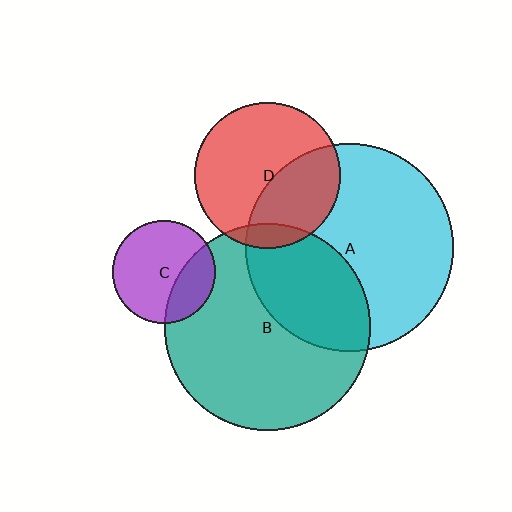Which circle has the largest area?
Circle A (cyan).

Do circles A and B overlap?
Yes.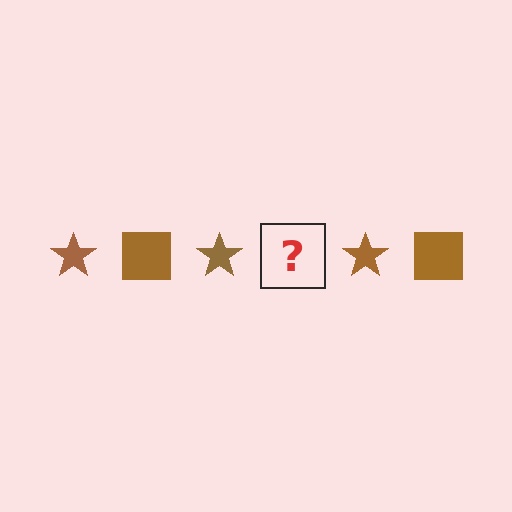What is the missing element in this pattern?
The missing element is a brown square.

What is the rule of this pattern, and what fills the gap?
The rule is that the pattern cycles through star, square shapes in brown. The gap should be filled with a brown square.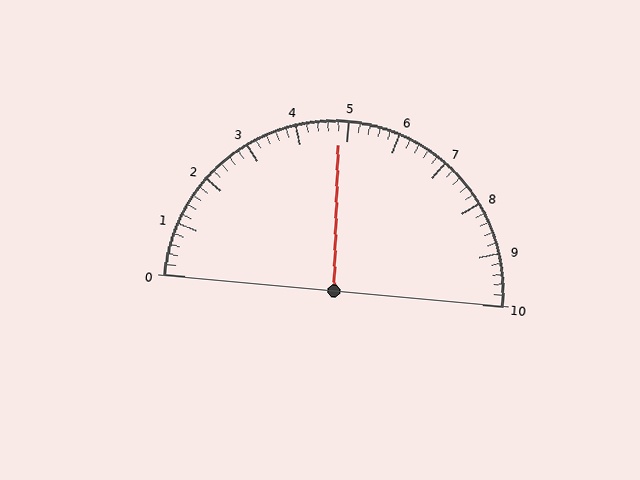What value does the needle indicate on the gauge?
The needle indicates approximately 4.8.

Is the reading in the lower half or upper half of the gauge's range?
The reading is in the lower half of the range (0 to 10).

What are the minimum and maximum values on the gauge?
The gauge ranges from 0 to 10.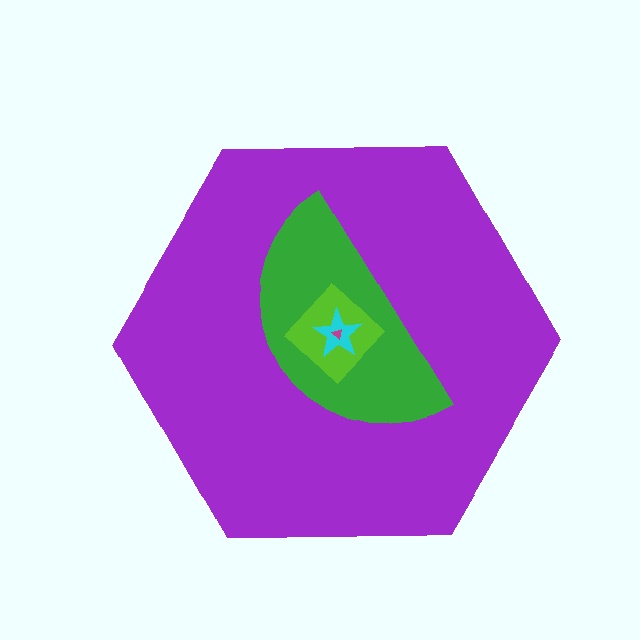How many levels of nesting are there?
5.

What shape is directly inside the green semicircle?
The lime diamond.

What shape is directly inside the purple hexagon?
The green semicircle.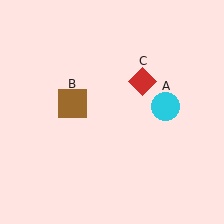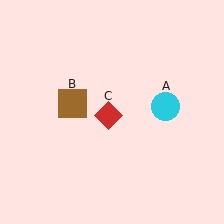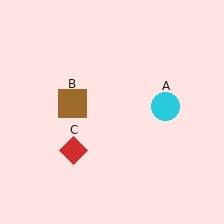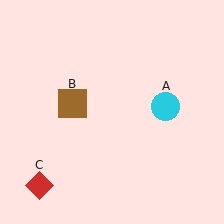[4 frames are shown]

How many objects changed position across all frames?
1 object changed position: red diamond (object C).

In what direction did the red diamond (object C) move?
The red diamond (object C) moved down and to the left.